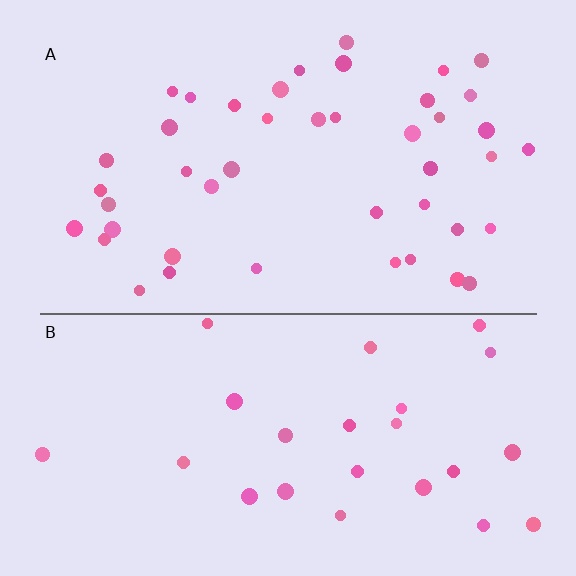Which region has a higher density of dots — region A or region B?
A (the top).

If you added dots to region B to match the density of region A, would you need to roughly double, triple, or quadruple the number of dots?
Approximately double.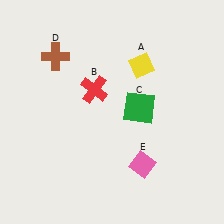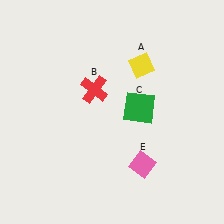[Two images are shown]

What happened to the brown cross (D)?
The brown cross (D) was removed in Image 2. It was in the top-left area of Image 1.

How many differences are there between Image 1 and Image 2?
There is 1 difference between the two images.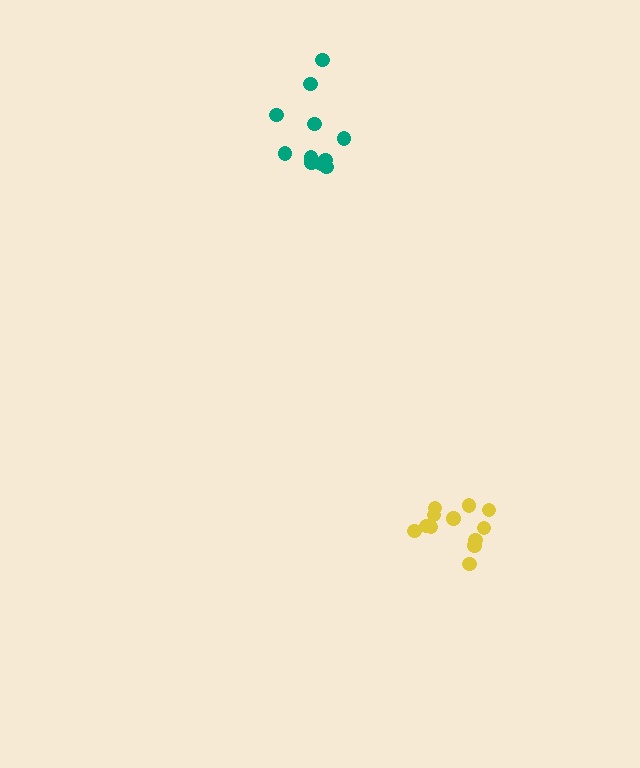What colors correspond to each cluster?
The clusters are colored: yellow, teal.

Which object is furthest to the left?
The teal cluster is leftmost.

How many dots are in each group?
Group 1: 12 dots, Group 2: 11 dots (23 total).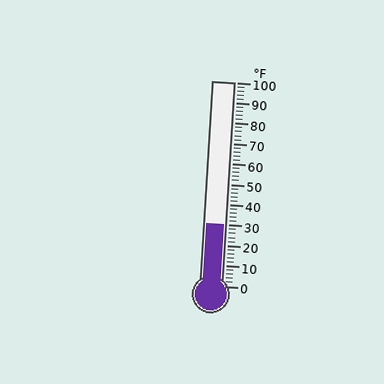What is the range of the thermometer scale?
The thermometer scale ranges from 0°F to 100°F.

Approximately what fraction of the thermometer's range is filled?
The thermometer is filled to approximately 30% of its range.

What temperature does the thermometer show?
The thermometer shows approximately 30°F.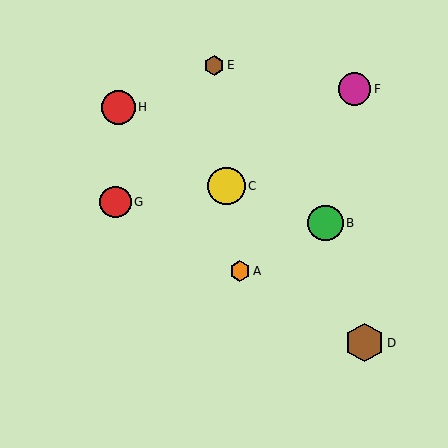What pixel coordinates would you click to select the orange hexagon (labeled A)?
Click at (240, 271) to select the orange hexagon A.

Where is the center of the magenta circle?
The center of the magenta circle is at (355, 89).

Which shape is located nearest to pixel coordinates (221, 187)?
The yellow circle (labeled C) at (226, 186) is nearest to that location.